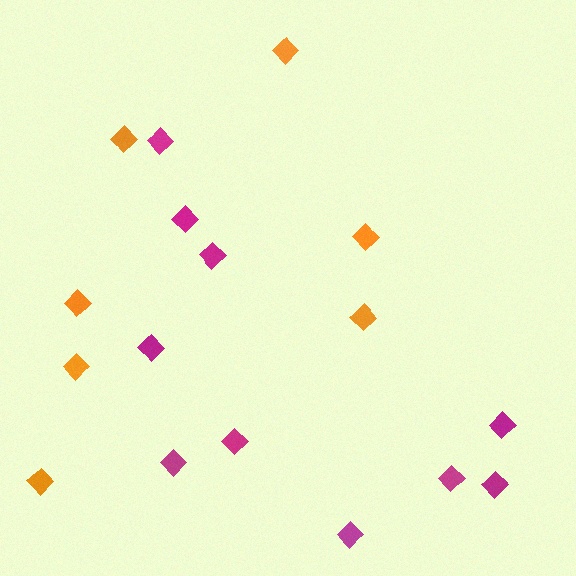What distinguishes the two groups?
There are 2 groups: one group of orange diamonds (7) and one group of magenta diamonds (10).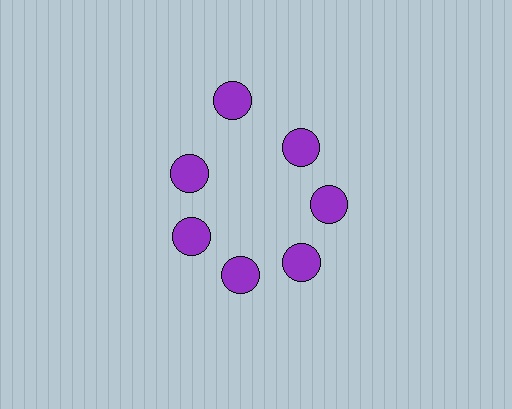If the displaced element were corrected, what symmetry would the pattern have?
It would have 7-fold rotational symmetry — the pattern would map onto itself every 51 degrees.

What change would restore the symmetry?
The symmetry would be restored by moving it inward, back onto the ring so that all 7 circles sit at equal angles and equal distance from the center.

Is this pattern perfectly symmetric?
No. The 7 purple circles are arranged in a ring, but one element near the 12 o'clock position is pushed outward from the center, breaking the 7-fold rotational symmetry.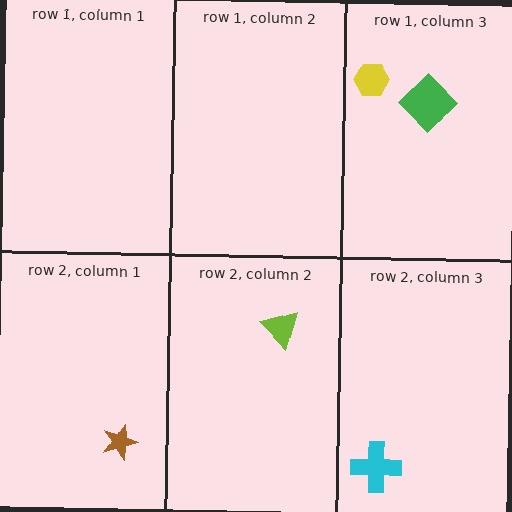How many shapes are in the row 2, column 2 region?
1.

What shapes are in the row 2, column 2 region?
The lime triangle.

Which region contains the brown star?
The row 2, column 1 region.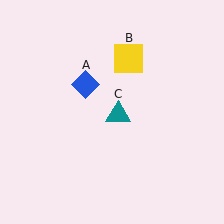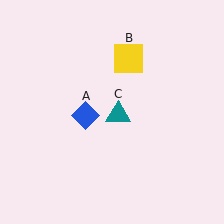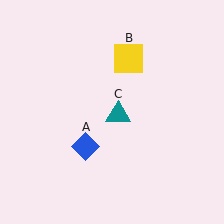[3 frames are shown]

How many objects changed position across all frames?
1 object changed position: blue diamond (object A).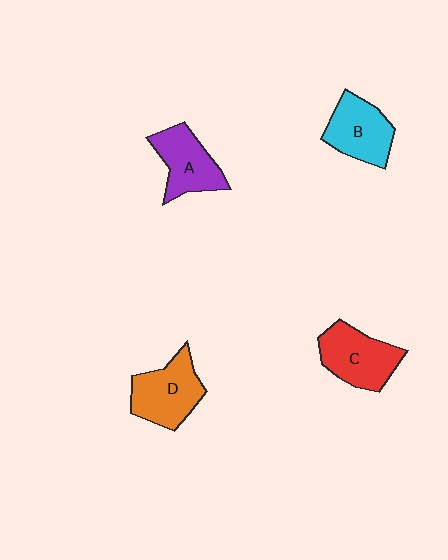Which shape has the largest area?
Shape D (orange).